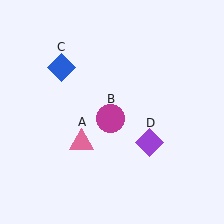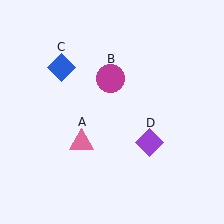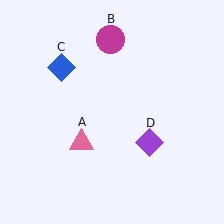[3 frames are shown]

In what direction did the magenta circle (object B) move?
The magenta circle (object B) moved up.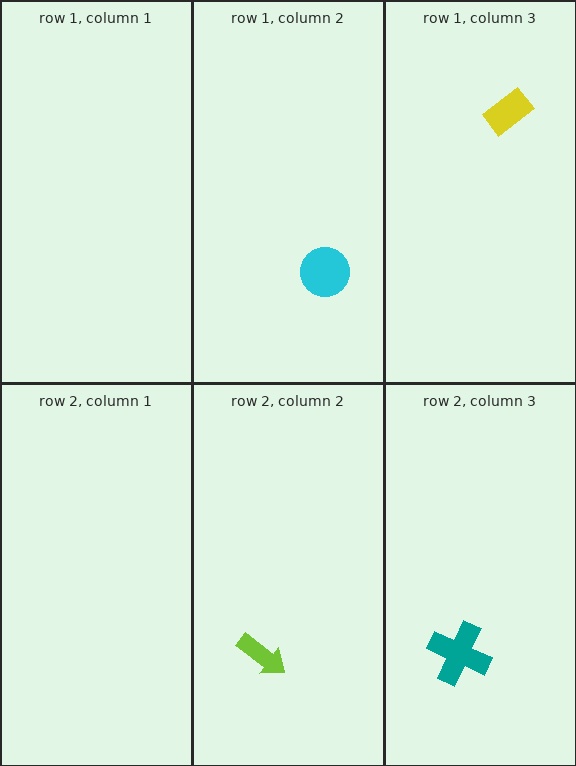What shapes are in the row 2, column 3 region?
The teal cross.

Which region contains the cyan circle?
The row 1, column 2 region.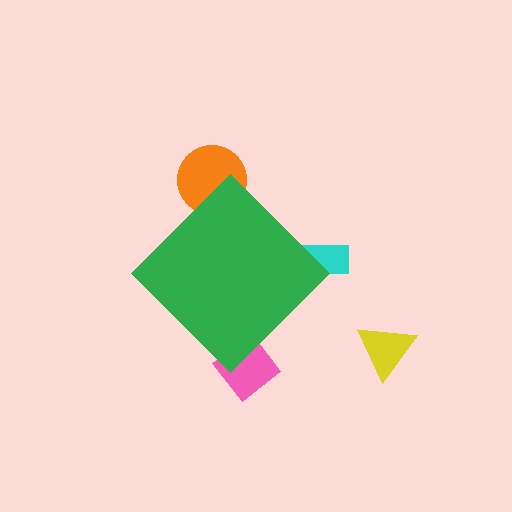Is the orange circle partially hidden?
Yes, the orange circle is partially hidden behind the green diamond.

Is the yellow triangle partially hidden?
No, the yellow triangle is fully visible.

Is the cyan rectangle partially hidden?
Yes, the cyan rectangle is partially hidden behind the green diamond.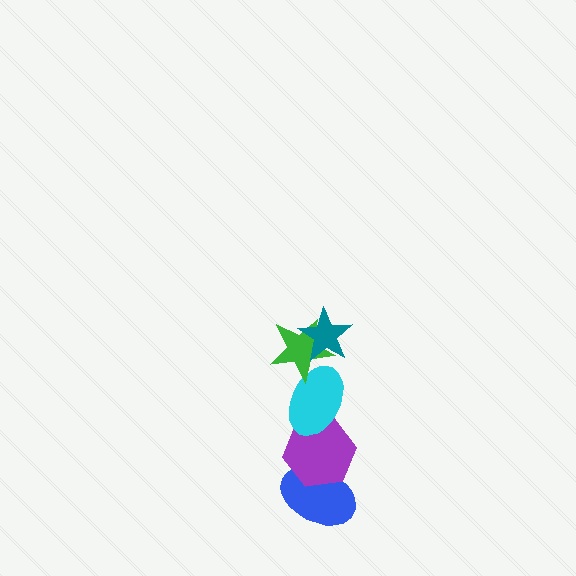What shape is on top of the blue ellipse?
The purple hexagon is on top of the blue ellipse.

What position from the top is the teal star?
The teal star is 1st from the top.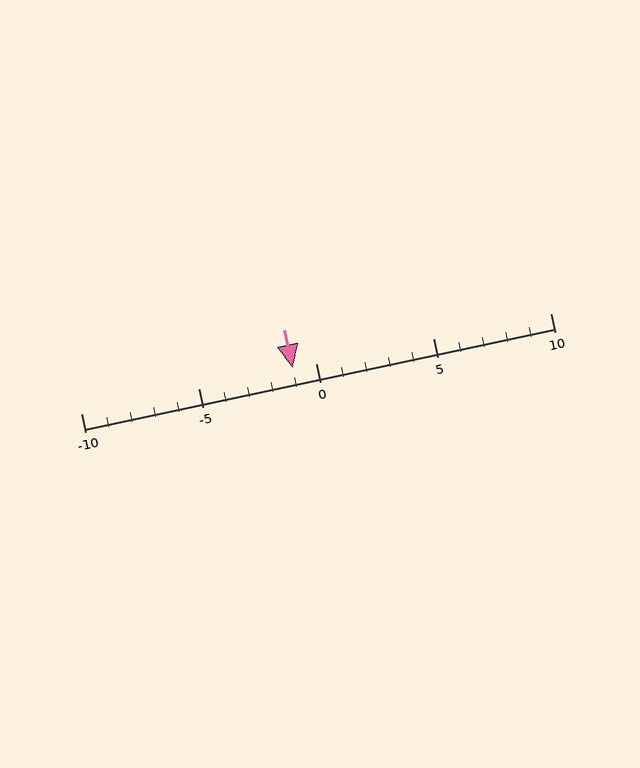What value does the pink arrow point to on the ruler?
The pink arrow points to approximately -1.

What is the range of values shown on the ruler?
The ruler shows values from -10 to 10.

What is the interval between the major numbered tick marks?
The major tick marks are spaced 5 units apart.